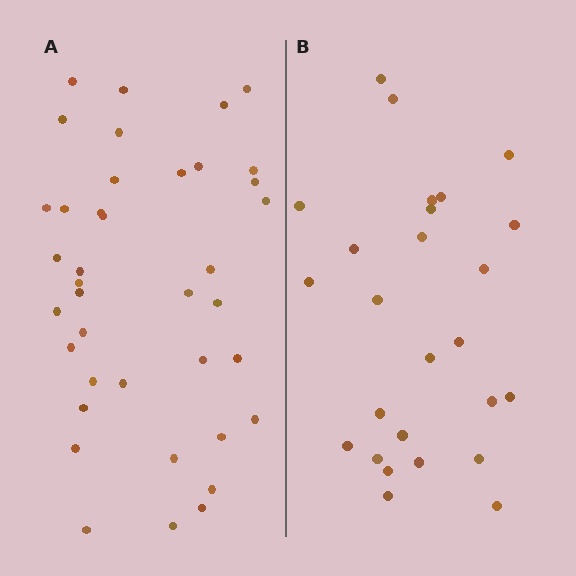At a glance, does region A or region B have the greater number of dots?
Region A (the left region) has more dots.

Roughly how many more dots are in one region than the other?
Region A has approximately 15 more dots than region B.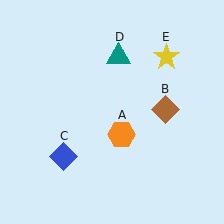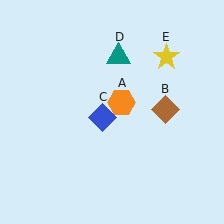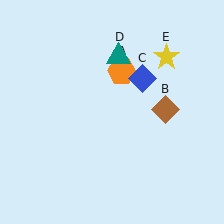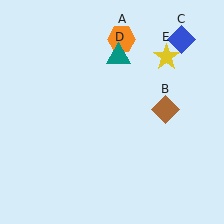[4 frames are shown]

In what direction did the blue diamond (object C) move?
The blue diamond (object C) moved up and to the right.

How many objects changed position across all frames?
2 objects changed position: orange hexagon (object A), blue diamond (object C).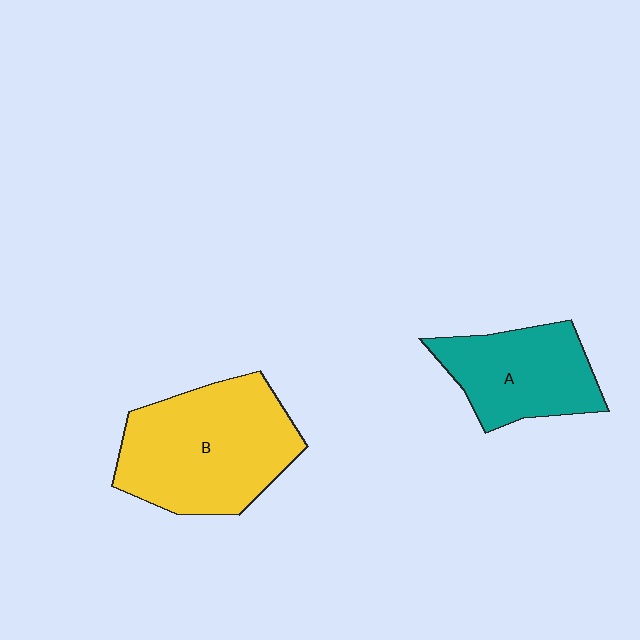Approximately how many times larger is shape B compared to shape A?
Approximately 1.5 times.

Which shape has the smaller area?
Shape A (teal).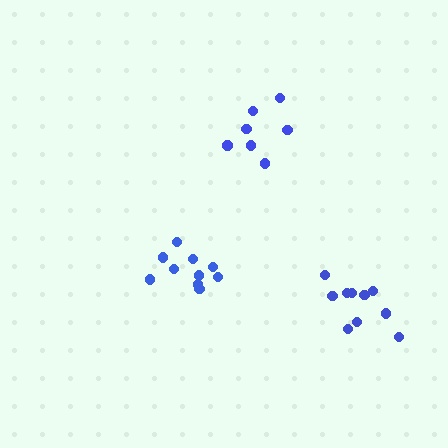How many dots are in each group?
Group 1: 10 dots, Group 2: 10 dots, Group 3: 7 dots (27 total).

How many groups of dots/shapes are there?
There are 3 groups.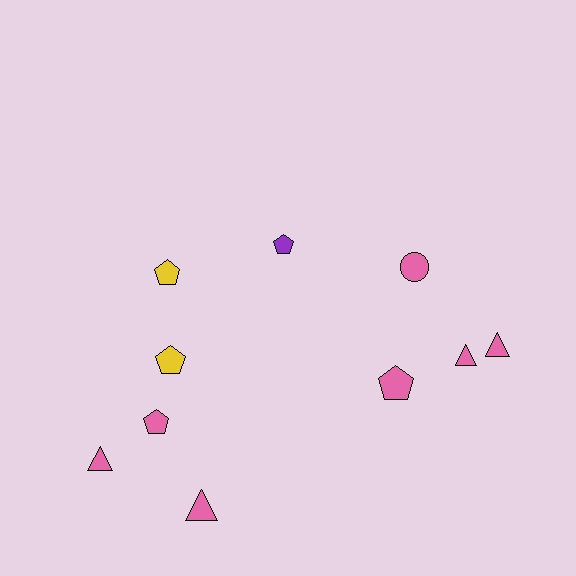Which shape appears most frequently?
Pentagon, with 5 objects.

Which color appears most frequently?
Pink, with 7 objects.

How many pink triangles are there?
There are 4 pink triangles.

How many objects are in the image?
There are 10 objects.